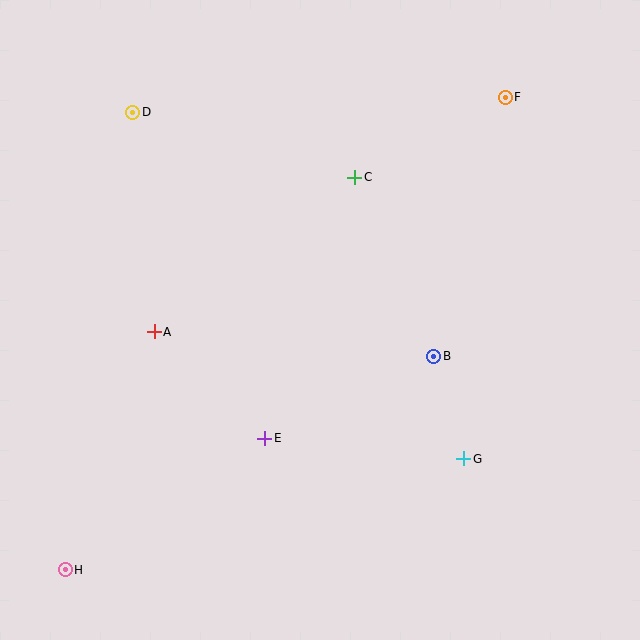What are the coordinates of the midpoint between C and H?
The midpoint between C and H is at (210, 374).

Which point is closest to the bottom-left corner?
Point H is closest to the bottom-left corner.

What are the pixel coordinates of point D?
Point D is at (133, 112).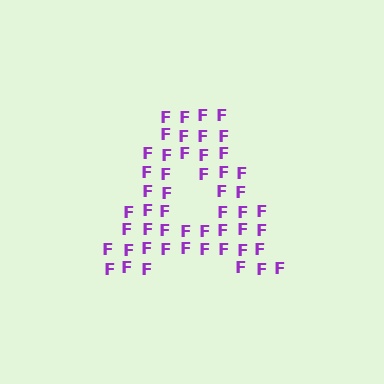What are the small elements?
The small elements are letter F's.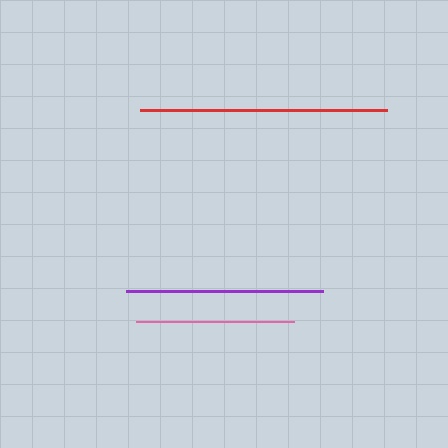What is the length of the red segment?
The red segment is approximately 248 pixels long.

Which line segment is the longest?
The red line is the longest at approximately 248 pixels.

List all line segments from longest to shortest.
From longest to shortest: red, purple, pink.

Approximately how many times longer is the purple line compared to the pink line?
The purple line is approximately 1.2 times the length of the pink line.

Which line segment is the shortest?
The pink line is the shortest at approximately 159 pixels.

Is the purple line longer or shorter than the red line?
The red line is longer than the purple line.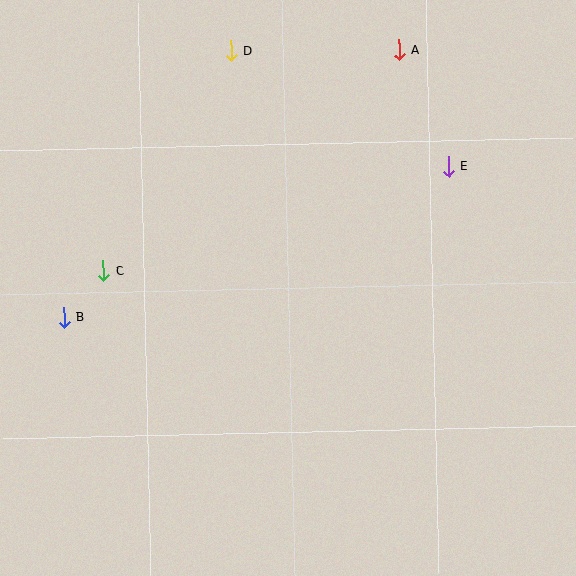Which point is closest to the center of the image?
Point C at (103, 271) is closest to the center.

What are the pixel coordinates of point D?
Point D is at (231, 51).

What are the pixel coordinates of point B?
Point B is at (64, 318).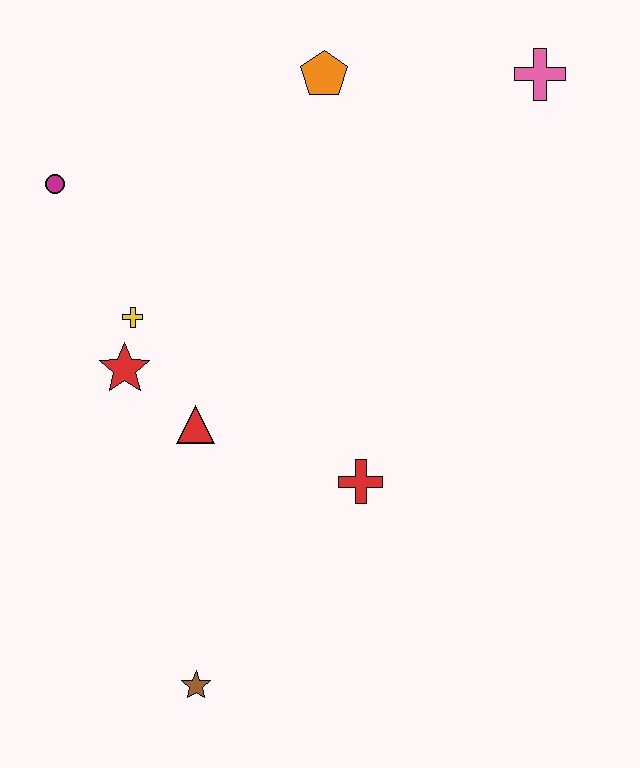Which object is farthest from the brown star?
The pink cross is farthest from the brown star.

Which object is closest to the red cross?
The red triangle is closest to the red cross.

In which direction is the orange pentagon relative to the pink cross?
The orange pentagon is to the left of the pink cross.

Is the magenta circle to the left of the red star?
Yes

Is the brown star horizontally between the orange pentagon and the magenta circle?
Yes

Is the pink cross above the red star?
Yes